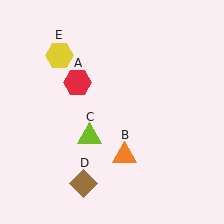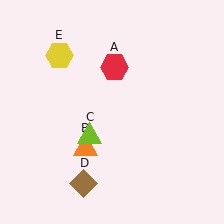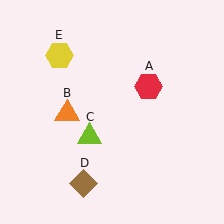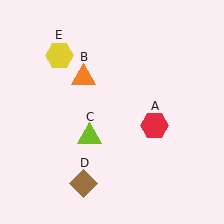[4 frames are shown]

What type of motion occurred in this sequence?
The red hexagon (object A), orange triangle (object B) rotated clockwise around the center of the scene.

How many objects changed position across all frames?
2 objects changed position: red hexagon (object A), orange triangle (object B).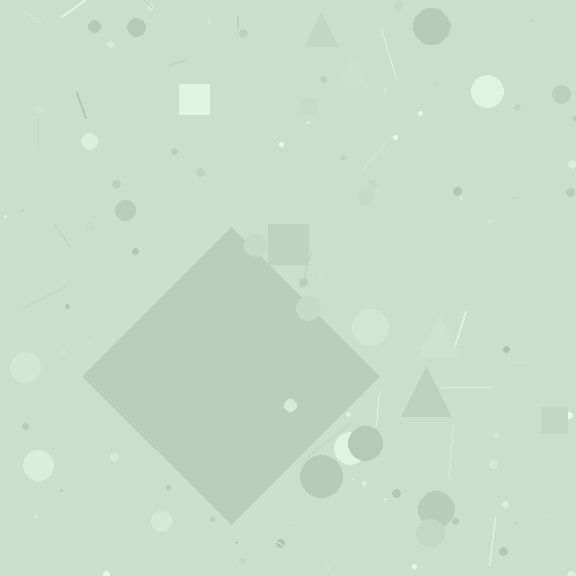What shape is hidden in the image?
A diamond is hidden in the image.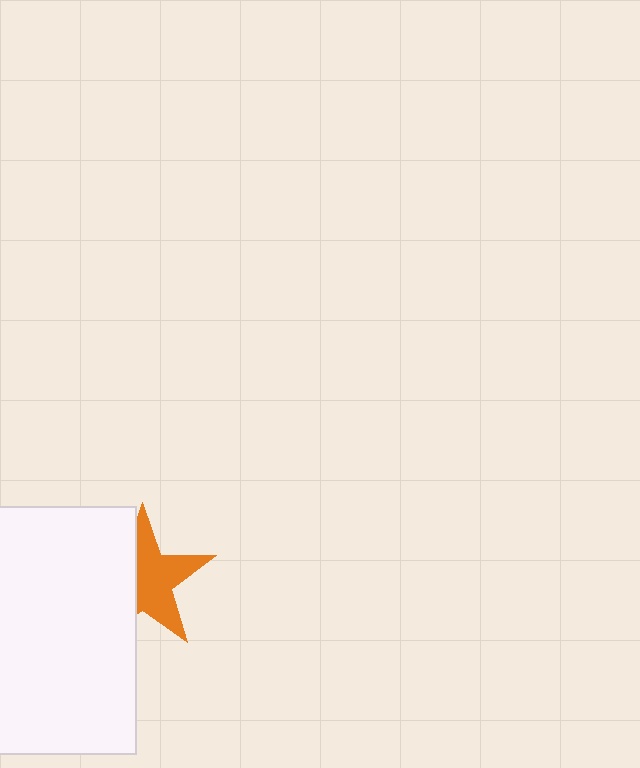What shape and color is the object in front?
The object in front is a white rectangle.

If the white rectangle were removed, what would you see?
You would see the complete orange star.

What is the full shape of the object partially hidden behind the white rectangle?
The partially hidden object is an orange star.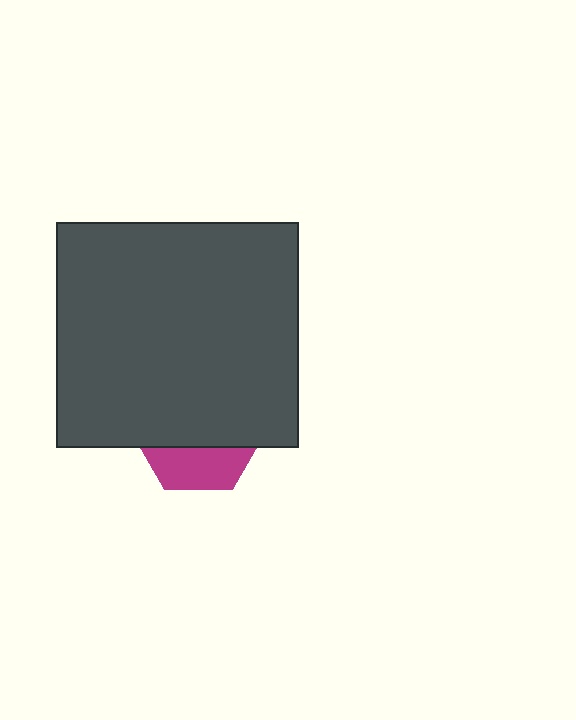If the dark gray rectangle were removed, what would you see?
You would see the complete magenta hexagon.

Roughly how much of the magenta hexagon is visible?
A small part of it is visible (roughly 32%).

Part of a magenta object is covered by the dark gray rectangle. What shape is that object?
It is a hexagon.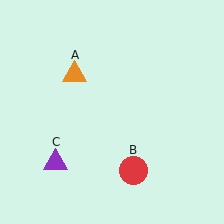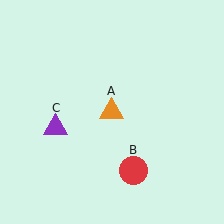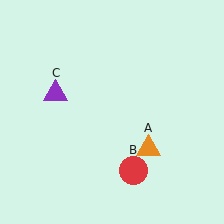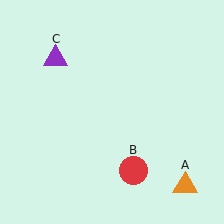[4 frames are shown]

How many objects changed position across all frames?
2 objects changed position: orange triangle (object A), purple triangle (object C).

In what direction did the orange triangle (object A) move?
The orange triangle (object A) moved down and to the right.